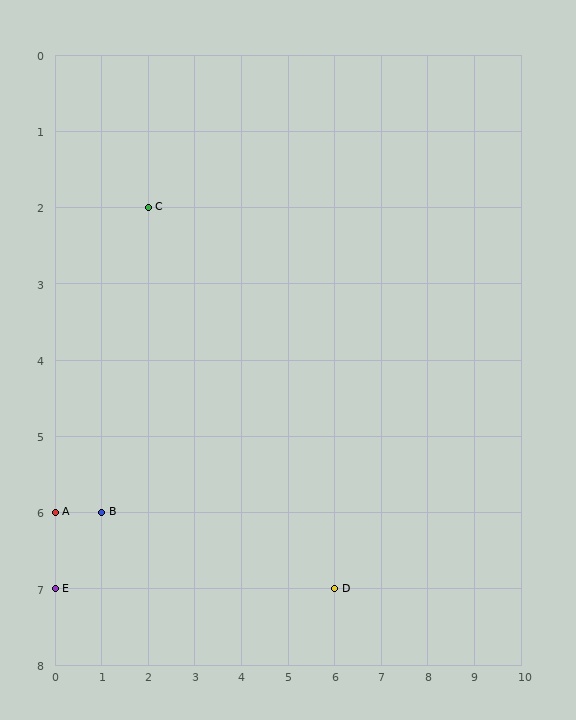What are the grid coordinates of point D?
Point D is at grid coordinates (6, 7).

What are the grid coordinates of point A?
Point A is at grid coordinates (0, 6).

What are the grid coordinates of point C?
Point C is at grid coordinates (2, 2).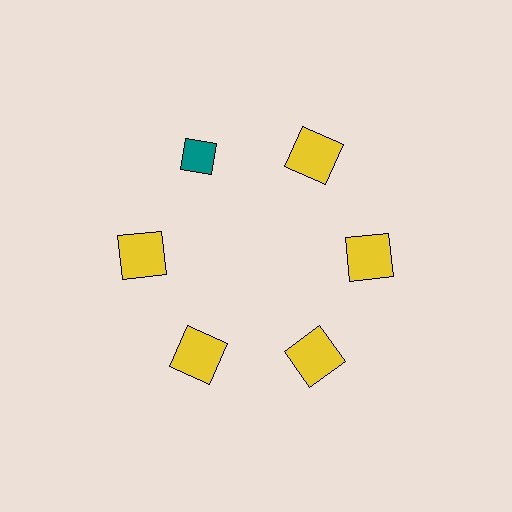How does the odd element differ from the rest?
It differs in both color (teal instead of yellow) and shape (diamond instead of square).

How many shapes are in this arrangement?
There are 6 shapes arranged in a ring pattern.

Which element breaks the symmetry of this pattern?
The teal diamond at roughly the 11 o'clock position breaks the symmetry. All other shapes are yellow squares.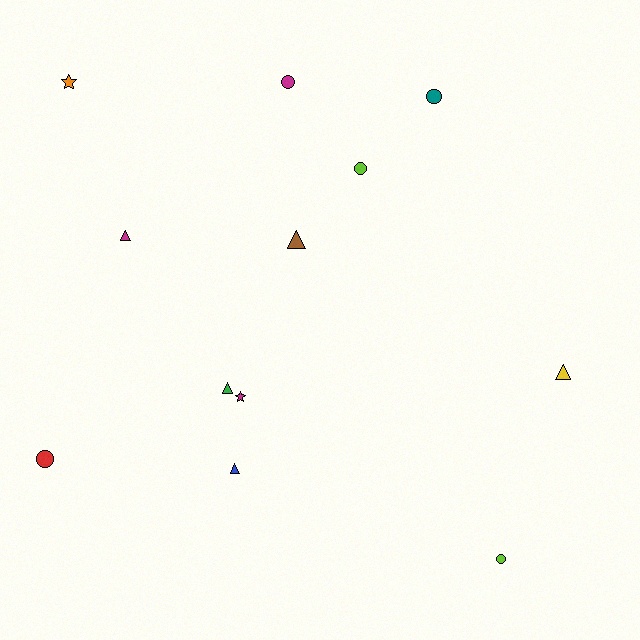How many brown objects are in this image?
There is 1 brown object.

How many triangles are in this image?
There are 5 triangles.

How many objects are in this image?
There are 12 objects.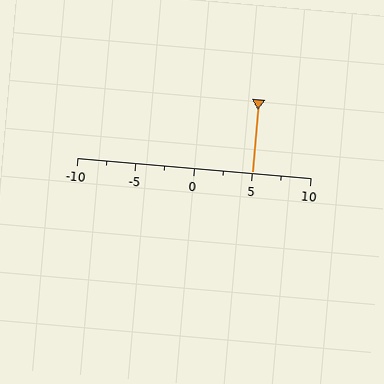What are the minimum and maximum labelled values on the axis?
The axis runs from -10 to 10.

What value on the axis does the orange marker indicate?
The marker indicates approximately 5.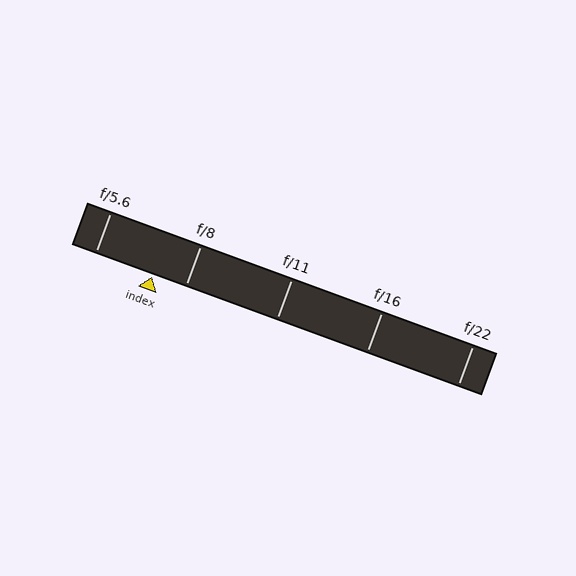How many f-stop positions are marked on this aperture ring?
There are 5 f-stop positions marked.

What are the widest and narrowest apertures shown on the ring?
The widest aperture shown is f/5.6 and the narrowest is f/22.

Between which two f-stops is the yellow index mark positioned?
The index mark is between f/5.6 and f/8.